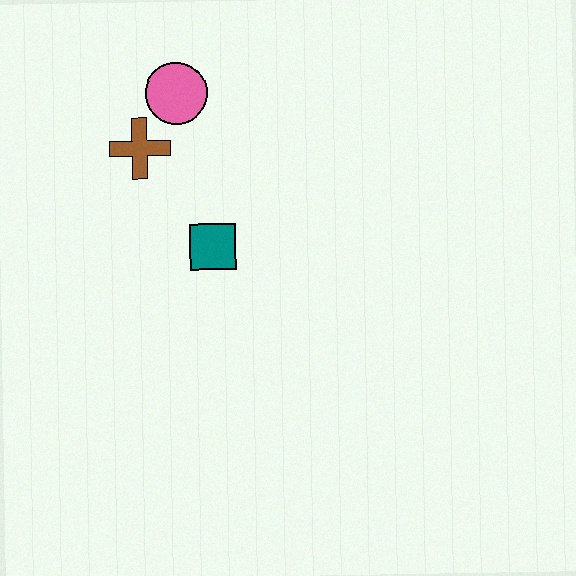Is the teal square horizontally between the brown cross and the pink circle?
No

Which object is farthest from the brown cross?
The teal square is farthest from the brown cross.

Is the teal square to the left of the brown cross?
No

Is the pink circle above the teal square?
Yes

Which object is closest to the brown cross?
The pink circle is closest to the brown cross.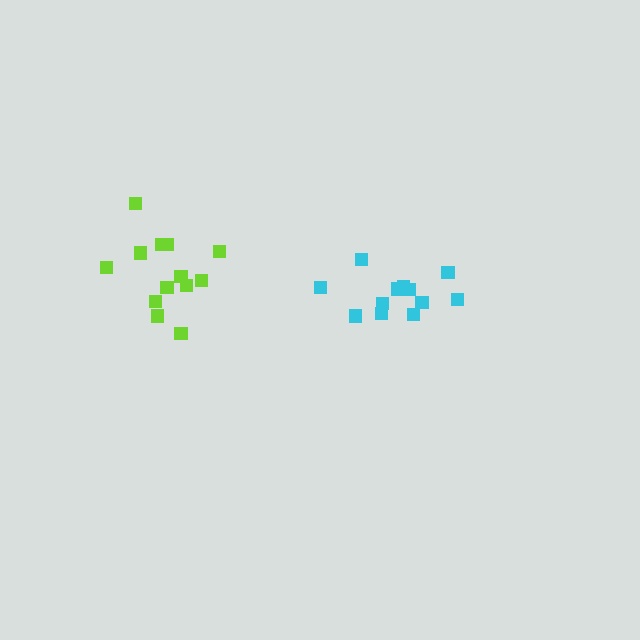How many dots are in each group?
Group 1: 13 dots, Group 2: 12 dots (25 total).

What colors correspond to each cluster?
The clusters are colored: lime, cyan.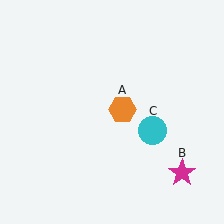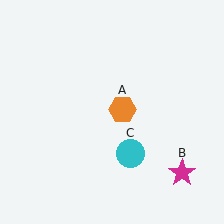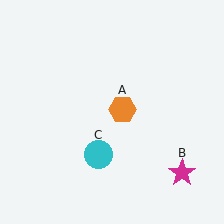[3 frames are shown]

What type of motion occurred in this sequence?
The cyan circle (object C) rotated clockwise around the center of the scene.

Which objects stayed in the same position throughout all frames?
Orange hexagon (object A) and magenta star (object B) remained stationary.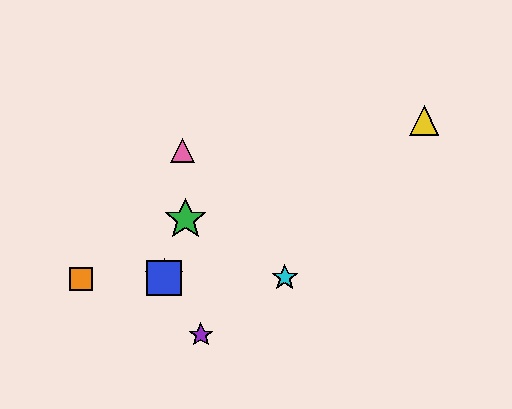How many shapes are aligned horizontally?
4 shapes (the red star, the blue square, the orange square, the cyan star) are aligned horizontally.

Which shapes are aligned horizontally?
The red star, the blue square, the orange square, the cyan star are aligned horizontally.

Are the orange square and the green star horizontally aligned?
No, the orange square is at y≈279 and the green star is at y≈220.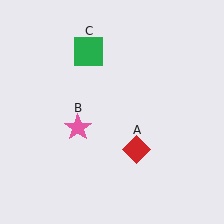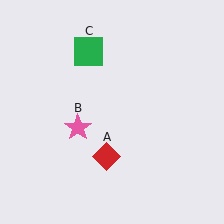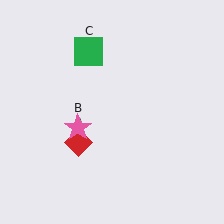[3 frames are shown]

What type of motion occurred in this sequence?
The red diamond (object A) rotated clockwise around the center of the scene.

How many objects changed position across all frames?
1 object changed position: red diamond (object A).